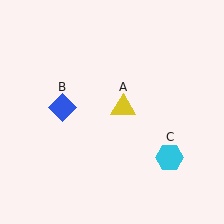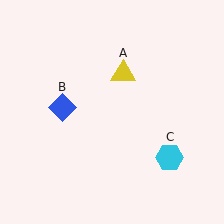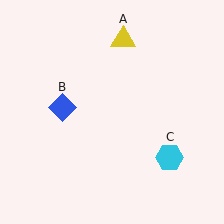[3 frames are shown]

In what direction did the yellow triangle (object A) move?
The yellow triangle (object A) moved up.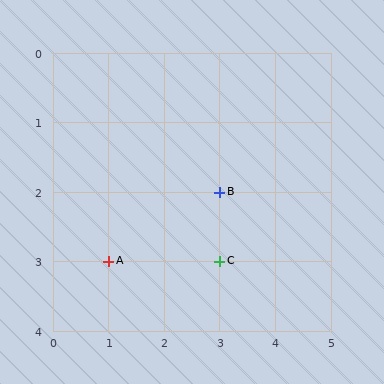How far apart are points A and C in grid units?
Points A and C are 2 columns apart.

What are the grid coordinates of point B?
Point B is at grid coordinates (3, 2).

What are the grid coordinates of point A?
Point A is at grid coordinates (1, 3).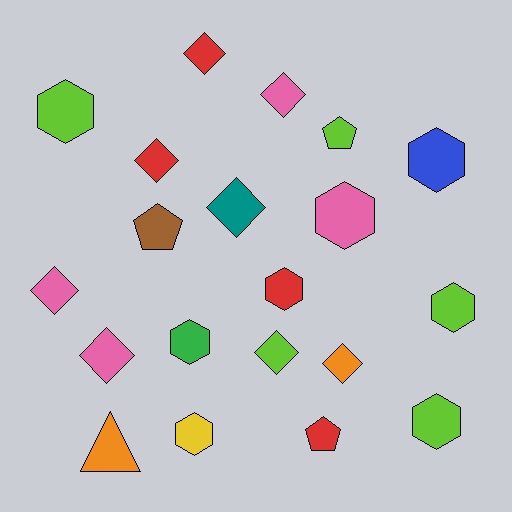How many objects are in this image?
There are 20 objects.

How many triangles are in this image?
There is 1 triangle.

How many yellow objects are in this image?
There is 1 yellow object.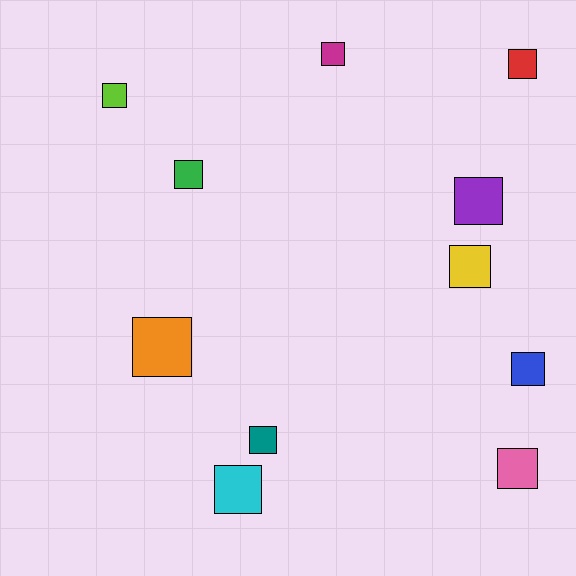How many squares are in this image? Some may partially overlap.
There are 11 squares.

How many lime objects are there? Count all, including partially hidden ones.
There is 1 lime object.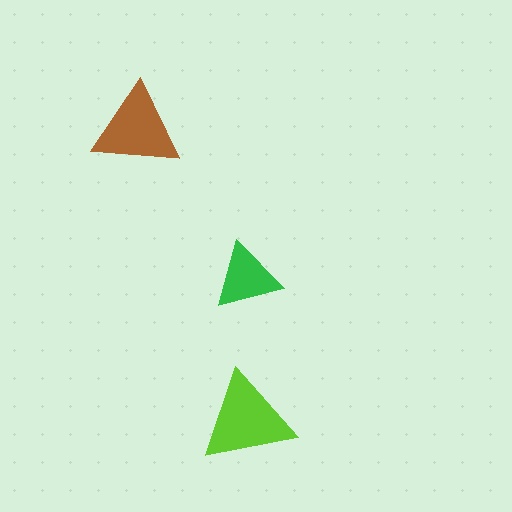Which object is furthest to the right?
The green triangle is rightmost.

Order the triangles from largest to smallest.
the lime one, the brown one, the green one.